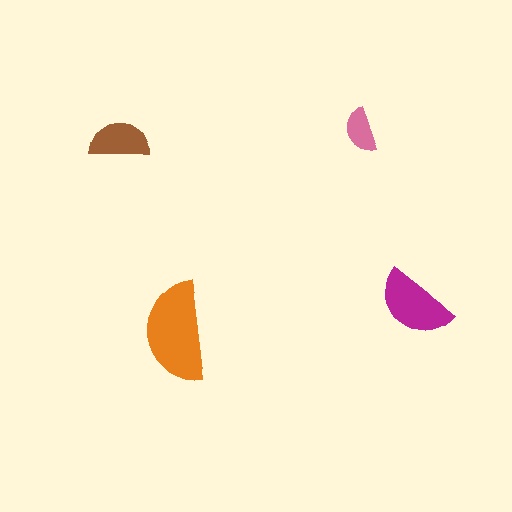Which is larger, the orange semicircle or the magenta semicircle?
The orange one.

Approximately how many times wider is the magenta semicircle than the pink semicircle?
About 2 times wider.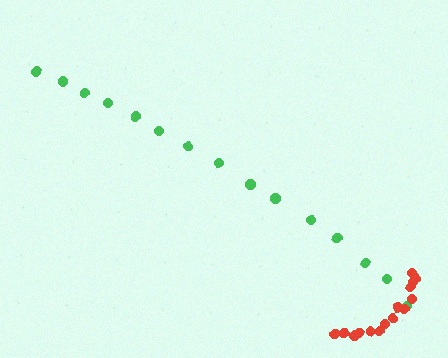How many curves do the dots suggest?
There are 2 distinct paths.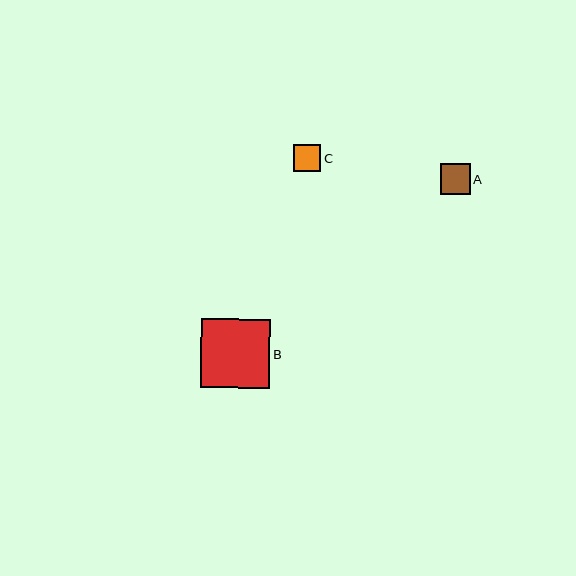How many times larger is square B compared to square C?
Square B is approximately 2.6 times the size of square C.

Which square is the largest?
Square B is the largest with a size of approximately 69 pixels.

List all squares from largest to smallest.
From largest to smallest: B, A, C.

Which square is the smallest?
Square C is the smallest with a size of approximately 27 pixels.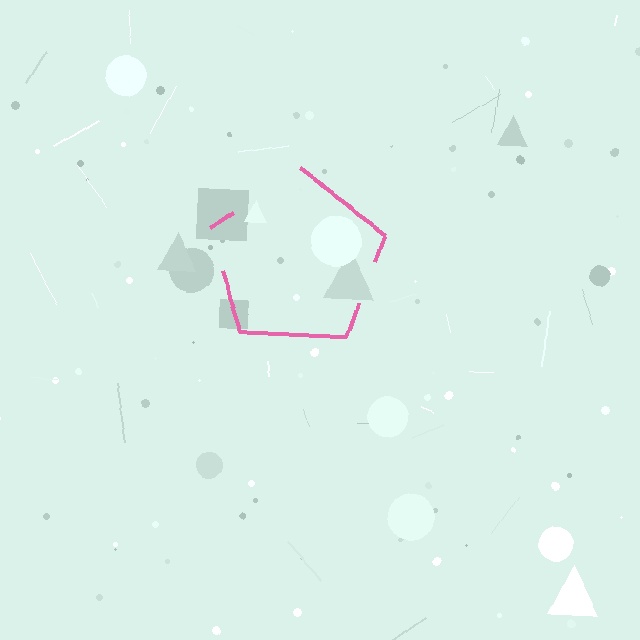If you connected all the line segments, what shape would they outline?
They would outline a pentagon.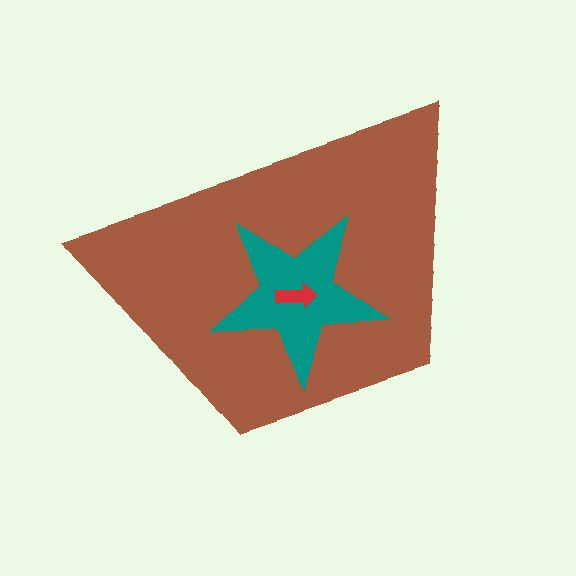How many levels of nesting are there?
3.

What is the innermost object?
The red arrow.